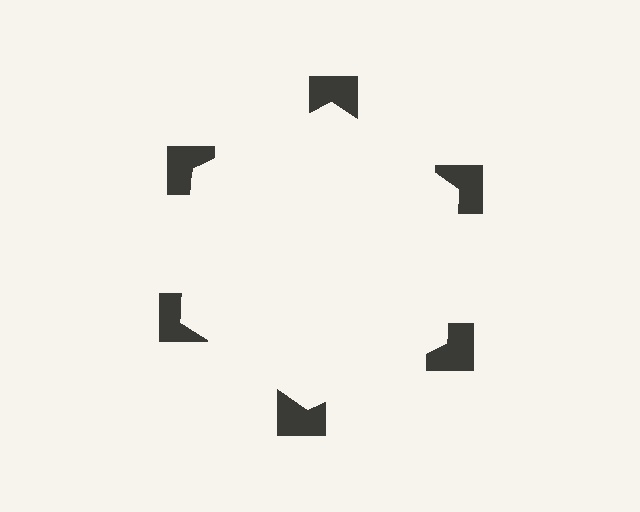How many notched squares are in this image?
There are 6 — one at each vertex of the illusory hexagon.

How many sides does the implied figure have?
6 sides.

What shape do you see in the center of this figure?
An illusory hexagon — its edges are inferred from the aligned wedge cuts in the notched squares, not physically drawn.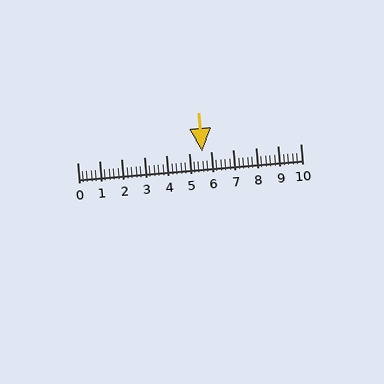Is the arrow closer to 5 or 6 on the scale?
The arrow is closer to 6.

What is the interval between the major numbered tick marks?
The major tick marks are spaced 1 units apart.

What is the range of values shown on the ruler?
The ruler shows values from 0 to 10.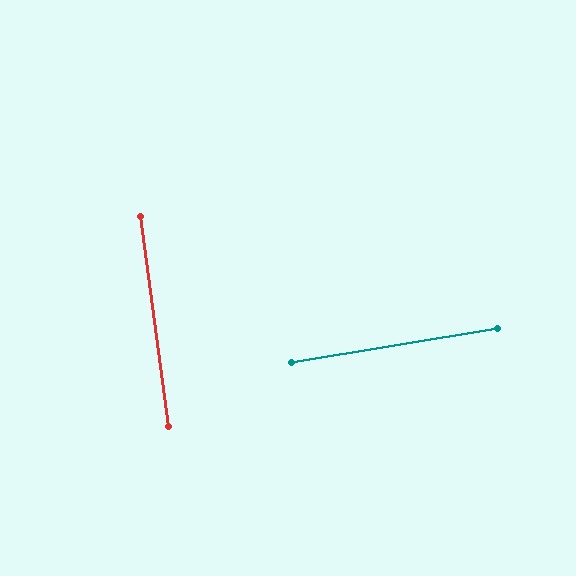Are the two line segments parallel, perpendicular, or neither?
Perpendicular — they meet at approximately 88°.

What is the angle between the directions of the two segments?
Approximately 88 degrees.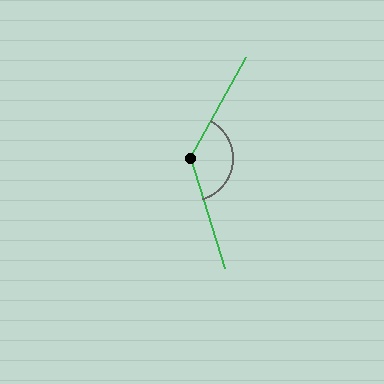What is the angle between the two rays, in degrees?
Approximately 134 degrees.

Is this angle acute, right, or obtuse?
It is obtuse.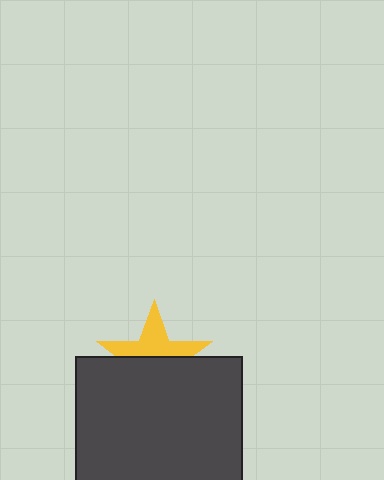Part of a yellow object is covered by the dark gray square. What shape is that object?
It is a star.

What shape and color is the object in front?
The object in front is a dark gray square.